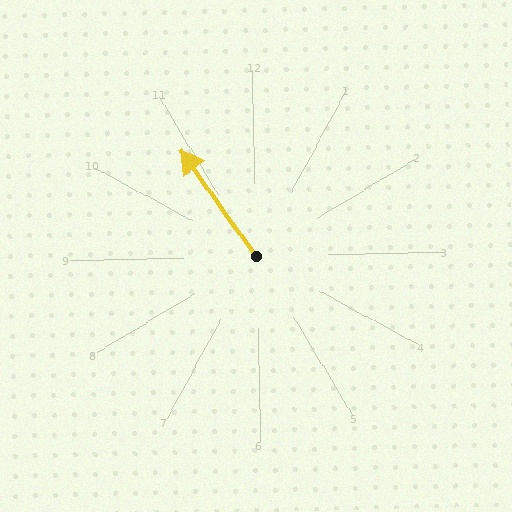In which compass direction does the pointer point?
Northwest.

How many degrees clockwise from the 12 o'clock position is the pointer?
Approximately 326 degrees.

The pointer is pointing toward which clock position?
Roughly 11 o'clock.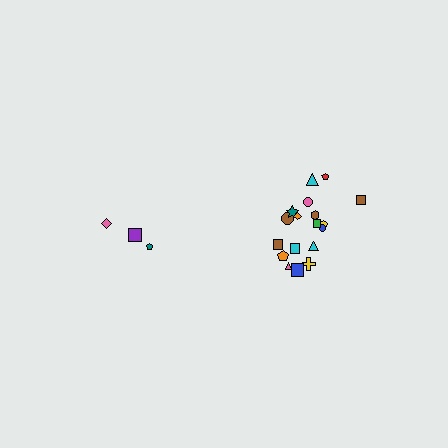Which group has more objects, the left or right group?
The right group.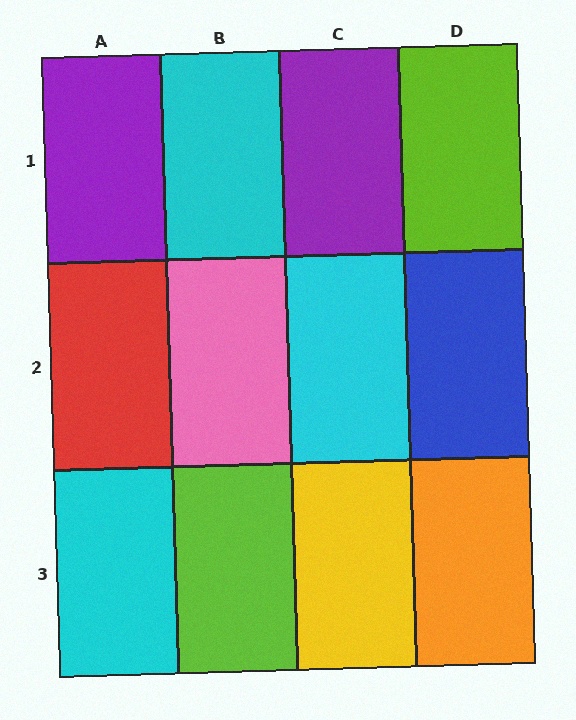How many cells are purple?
2 cells are purple.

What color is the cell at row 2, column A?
Red.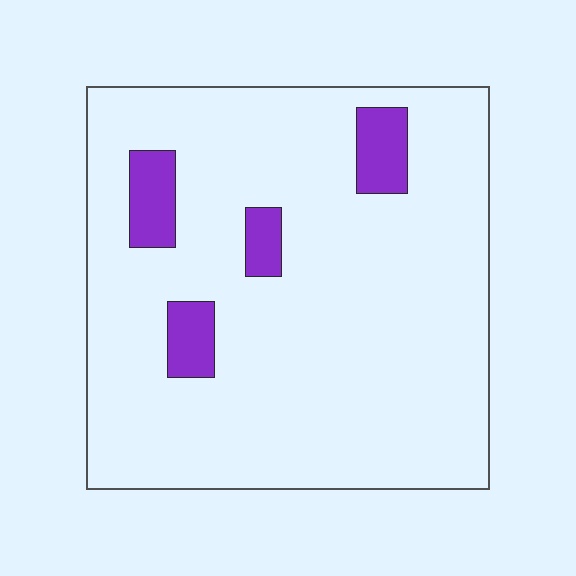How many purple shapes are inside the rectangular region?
4.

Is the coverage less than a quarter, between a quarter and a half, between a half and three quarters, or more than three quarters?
Less than a quarter.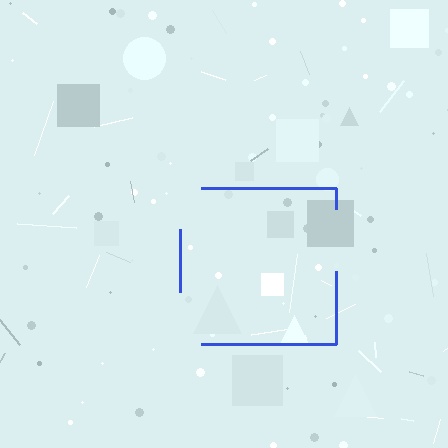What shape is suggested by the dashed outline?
The dashed outline suggests a square.